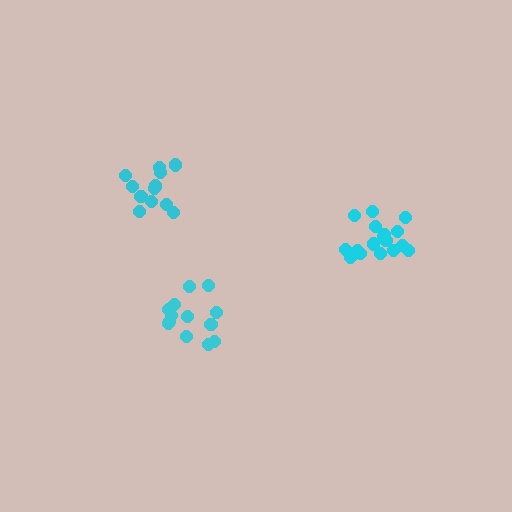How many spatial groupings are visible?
There are 3 spatial groupings.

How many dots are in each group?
Group 1: 17 dots, Group 2: 13 dots, Group 3: 12 dots (42 total).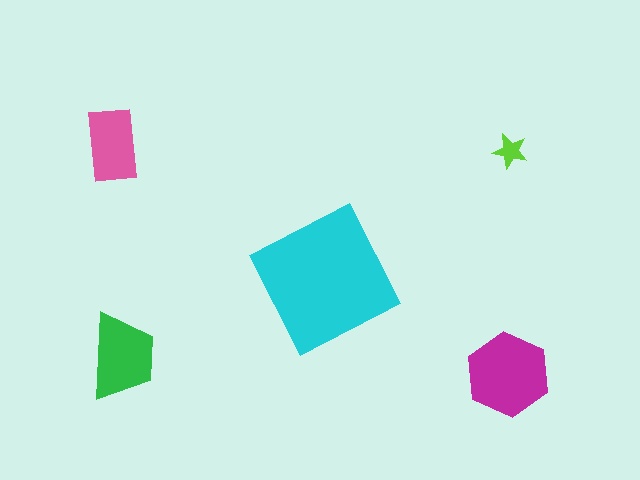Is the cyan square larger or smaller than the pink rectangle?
Larger.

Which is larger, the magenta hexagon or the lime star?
The magenta hexagon.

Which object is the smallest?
The lime star.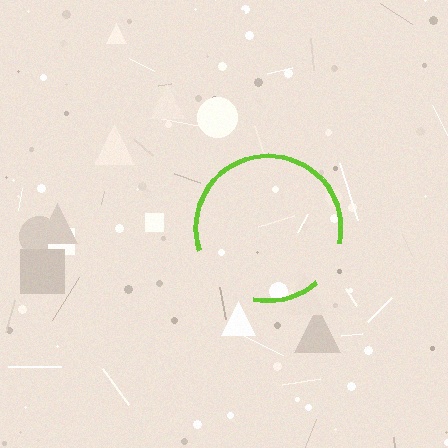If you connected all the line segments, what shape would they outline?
They would outline a circle.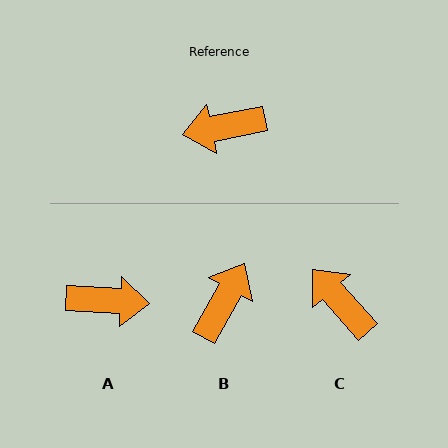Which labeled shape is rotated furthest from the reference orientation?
A, about 166 degrees away.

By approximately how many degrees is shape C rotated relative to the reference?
Approximately 59 degrees clockwise.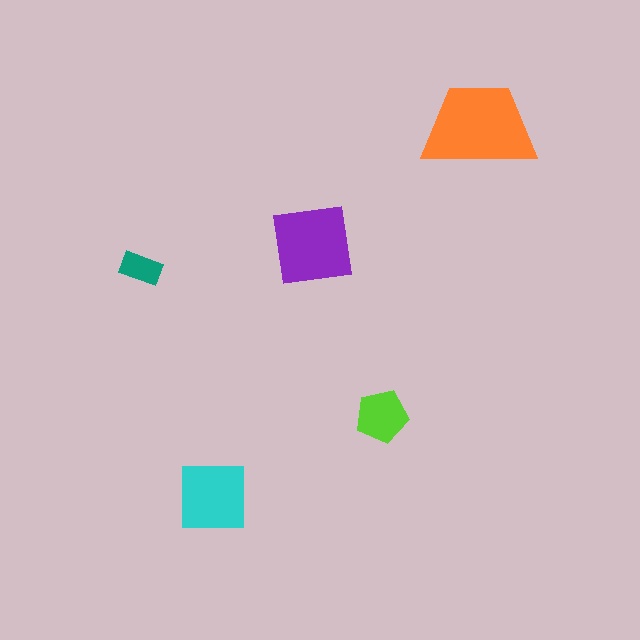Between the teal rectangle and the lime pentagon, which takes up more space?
The lime pentagon.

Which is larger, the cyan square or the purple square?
The purple square.